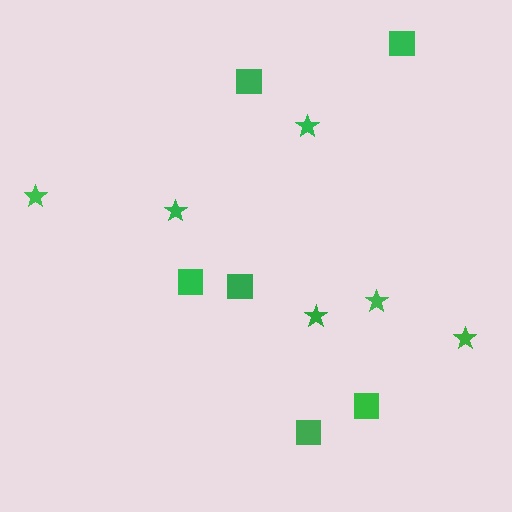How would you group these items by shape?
There are 2 groups: one group of stars (6) and one group of squares (6).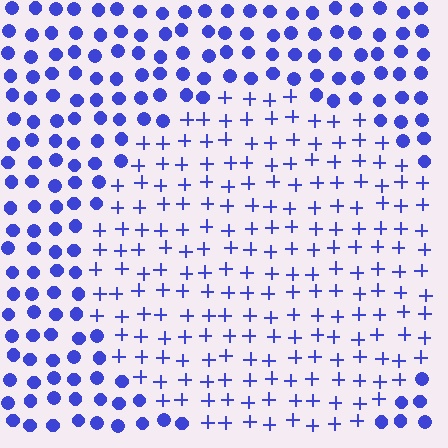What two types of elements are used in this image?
The image uses plus signs inside the circle region and circles outside it.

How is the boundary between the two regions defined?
The boundary is defined by a change in element shape: plus signs inside vs. circles outside. All elements share the same color and spacing.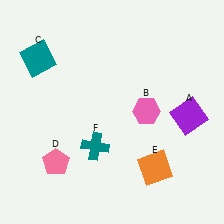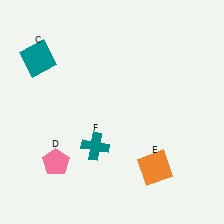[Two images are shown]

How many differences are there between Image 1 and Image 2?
There are 2 differences between the two images.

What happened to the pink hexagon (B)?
The pink hexagon (B) was removed in Image 2. It was in the top-right area of Image 1.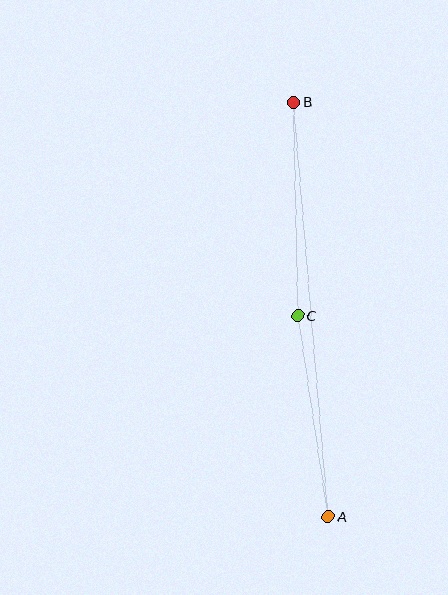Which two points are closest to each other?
Points A and C are closest to each other.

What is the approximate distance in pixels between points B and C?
The distance between B and C is approximately 213 pixels.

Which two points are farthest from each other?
Points A and B are farthest from each other.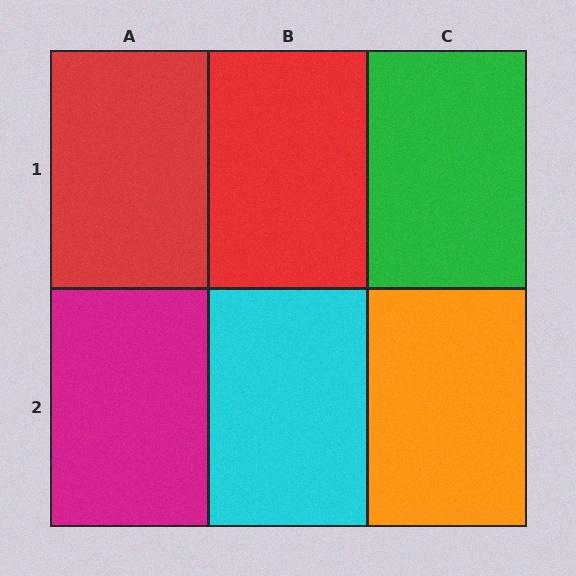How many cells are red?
2 cells are red.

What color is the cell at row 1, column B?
Red.